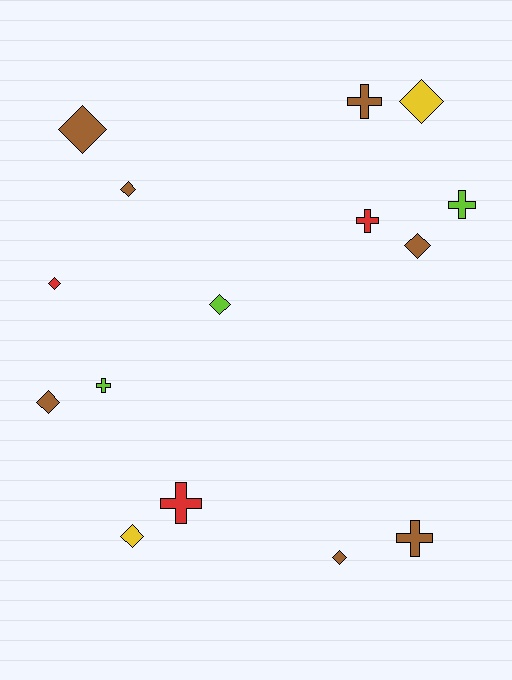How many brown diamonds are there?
There are 5 brown diamonds.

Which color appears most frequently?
Brown, with 7 objects.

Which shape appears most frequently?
Diamond, with 9 objects.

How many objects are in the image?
There are 15 objects.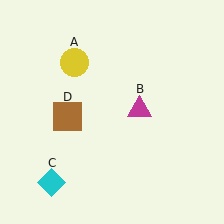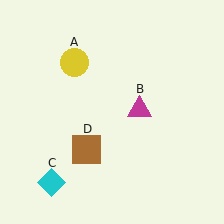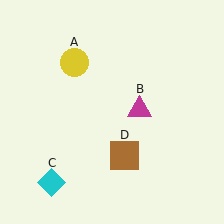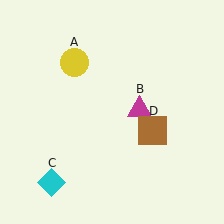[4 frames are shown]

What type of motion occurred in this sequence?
The brown square (object D) rotated counterclockwise around the center of the scene.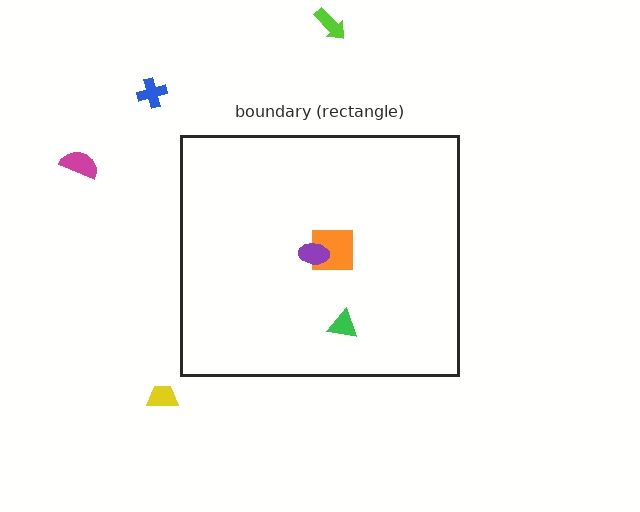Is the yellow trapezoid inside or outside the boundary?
Outside.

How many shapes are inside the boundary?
3 inside, 4 outside.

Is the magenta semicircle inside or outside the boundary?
Outside.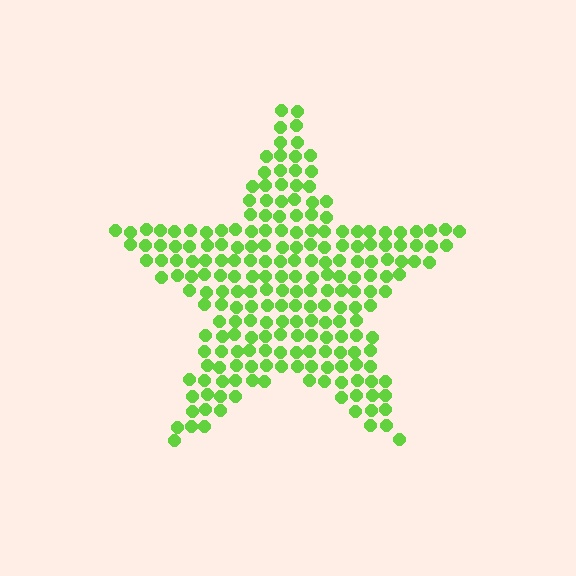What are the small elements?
The small elements are circles.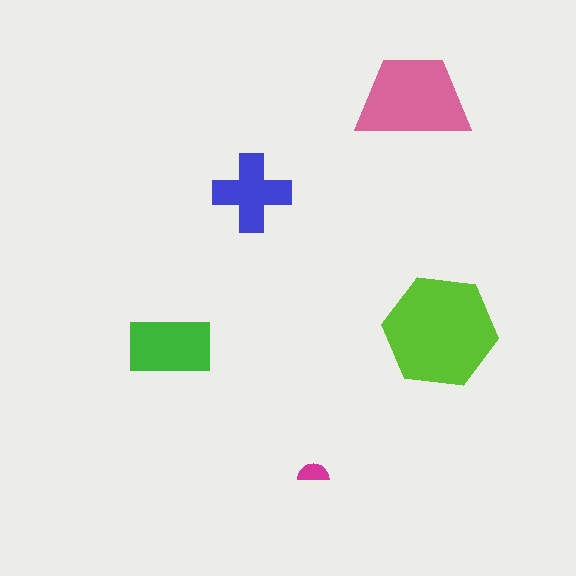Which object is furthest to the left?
The green rectangle is leftmost.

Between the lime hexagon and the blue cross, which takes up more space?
The lime hexagon.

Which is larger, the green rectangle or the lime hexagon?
The lime hexagon.